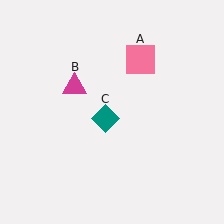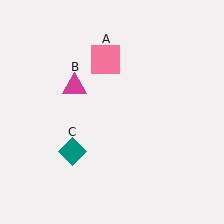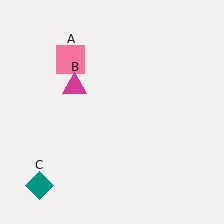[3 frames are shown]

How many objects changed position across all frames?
2 objects changed position: pink square (object A), teal diamond (object C).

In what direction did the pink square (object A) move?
The pink square (object A) moved left.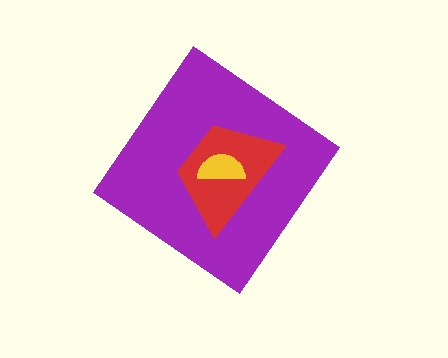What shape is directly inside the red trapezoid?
The yellow semicircle.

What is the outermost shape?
The purple diamond.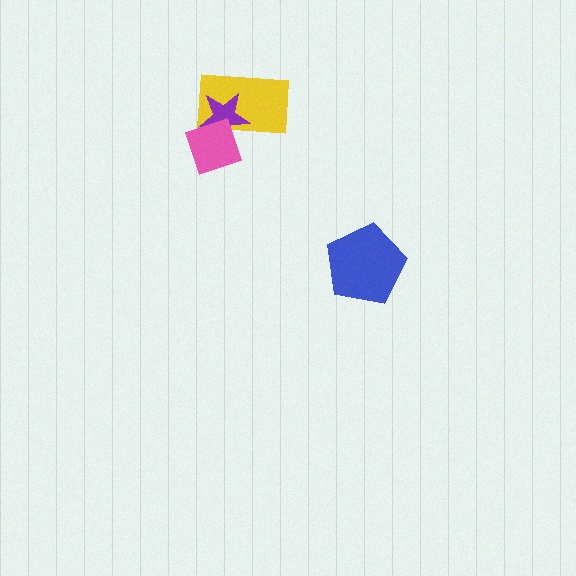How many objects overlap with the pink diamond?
2 objects overlap with the pink diamond.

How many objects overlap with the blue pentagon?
0 objects overlap with the blue pentagon.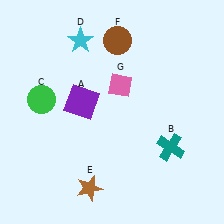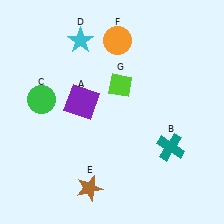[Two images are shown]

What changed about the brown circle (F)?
In Image 1, F is brown. In Image 2, it changed to orange.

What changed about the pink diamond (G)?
In Image 1, G is pink. In Image 2, it changed to lime.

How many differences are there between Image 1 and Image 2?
There are 2 differences between the two images.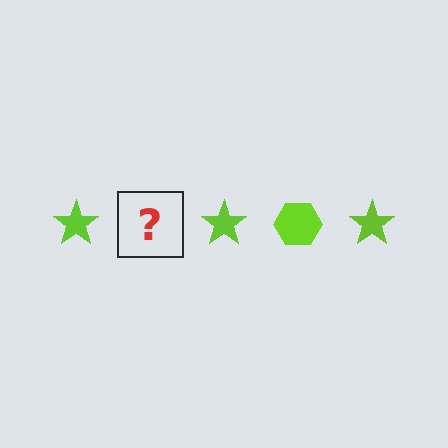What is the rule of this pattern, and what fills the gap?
The rule is that the pattern cycles through star, hexagon shapes in lime. The gap should be filled with a lime hexagon.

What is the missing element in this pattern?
The missing element is a lime hexagon.